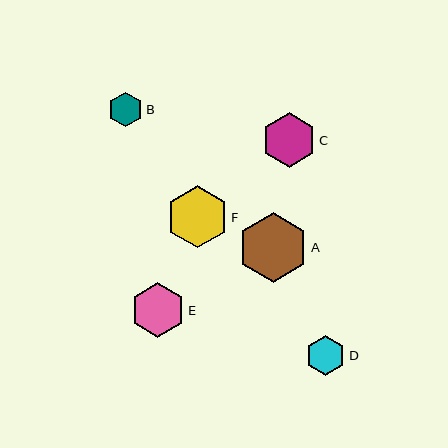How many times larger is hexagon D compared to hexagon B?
Hexagon D is approximately 1.2 times the size of hexagon B.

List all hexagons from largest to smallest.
From largest to smallest: A, F, E, C, D, B.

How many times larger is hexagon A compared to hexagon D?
Hexagon A is approximately 1.8 times the size of hexagon D.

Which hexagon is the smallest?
Hexagon B is the smallest with a size of approximately 34 pixels.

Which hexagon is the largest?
Hexagon A is the largest with a size of approximately 70 pixels.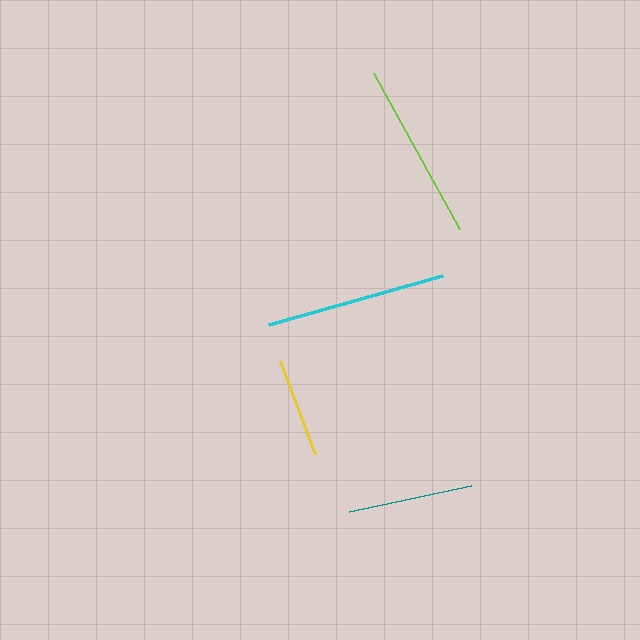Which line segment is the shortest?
The yellow line is the shortest at approximately 99 pixels.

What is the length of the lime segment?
The lime segment is approximately 178 pixels long.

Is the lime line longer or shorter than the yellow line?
The lime line is longer than the yellow line.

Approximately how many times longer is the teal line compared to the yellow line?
The teal line is approximately 1.3 times the length of the yellow line.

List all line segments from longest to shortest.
From longest to shortest: cyan, lime, teal, yellow.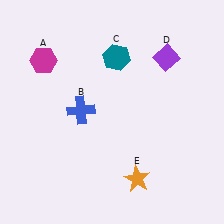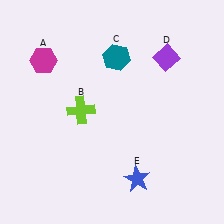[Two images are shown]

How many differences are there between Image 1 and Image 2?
There are 2 differences between the two images.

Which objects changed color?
B changed from blue to lime. E changed from orange to blue.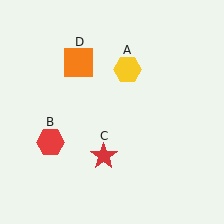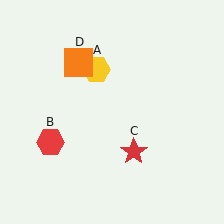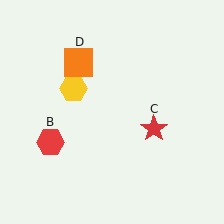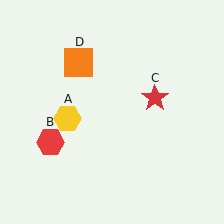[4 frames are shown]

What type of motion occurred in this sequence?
The yellow hexagon (object A), red star (object C) rotated counterclockwise around the center of the scene.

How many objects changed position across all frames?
2 objects changed position: yellow hexagon (object A), red star (object C).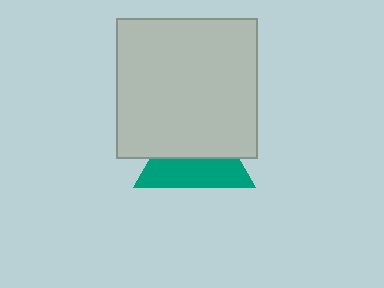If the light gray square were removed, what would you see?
You would see the complete teal triangle.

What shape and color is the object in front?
The object in front is a light gray square.